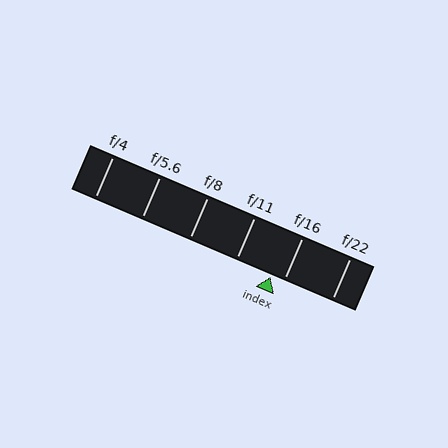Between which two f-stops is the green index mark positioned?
The index mark is between f/11 and f/16.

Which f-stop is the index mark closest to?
The index mark is closest to f/16.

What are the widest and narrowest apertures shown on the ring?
The widest aperture shown is f/4 and the narrowest is f/22.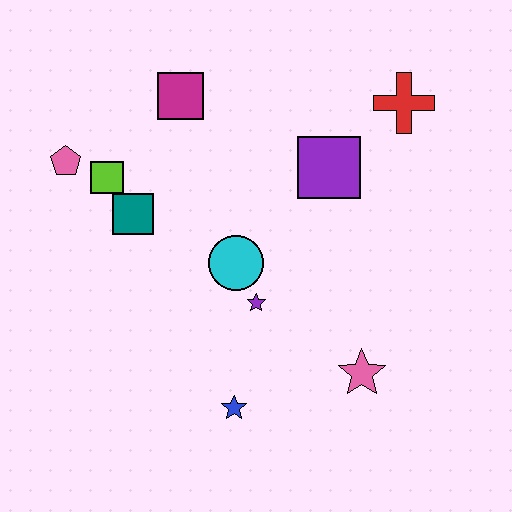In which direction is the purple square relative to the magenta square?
The purple square is to the right of the magenta square.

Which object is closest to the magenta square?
The lime square is closest to the magenta square.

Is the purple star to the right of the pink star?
No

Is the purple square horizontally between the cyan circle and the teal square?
No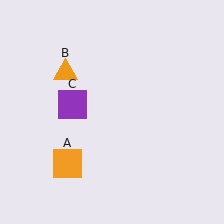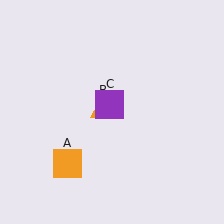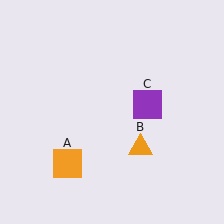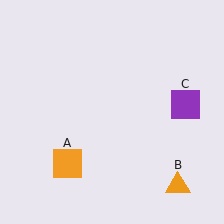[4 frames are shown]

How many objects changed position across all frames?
2 objects changed position: orange triangle (object B), purple square (object C).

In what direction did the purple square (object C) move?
The purple square (object C) moved right.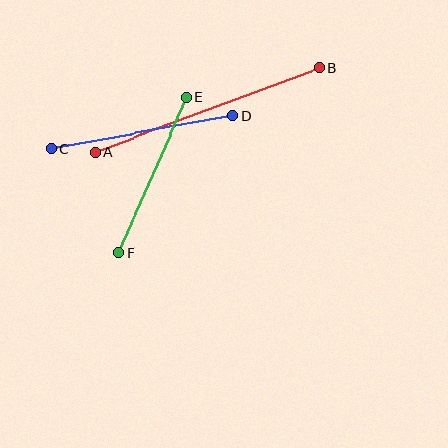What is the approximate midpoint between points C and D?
The midpoint is at approximately (142, 132) pixels.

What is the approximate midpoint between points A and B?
The midpoint is at approximately (207, 110) pixels.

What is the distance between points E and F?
The distance is approximately 169 pixels.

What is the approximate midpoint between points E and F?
The midpoint is at approximately (153, 175) pixels.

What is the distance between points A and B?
The distance is approximately 239 pixels.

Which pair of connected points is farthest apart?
Points A and B are farthest apart.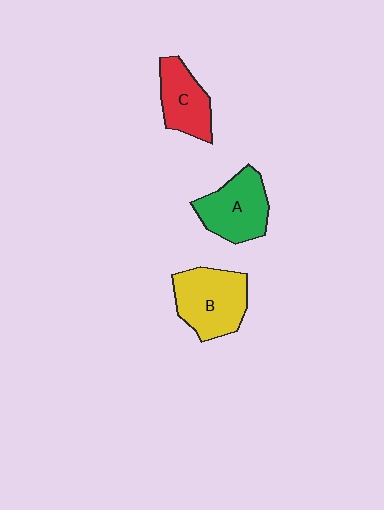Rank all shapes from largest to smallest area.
From largest to smallest: B (yellow), A (green), C (red).